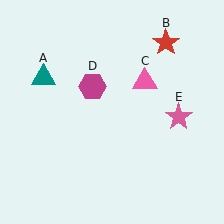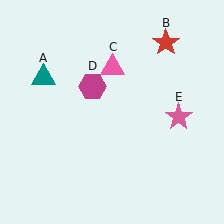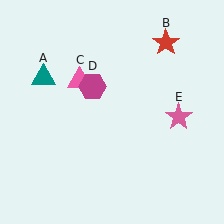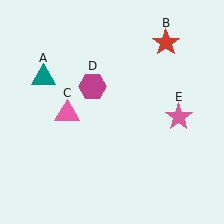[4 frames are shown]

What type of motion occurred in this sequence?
The pink triangle (object C) rotated counterclockwise around the center of the scene.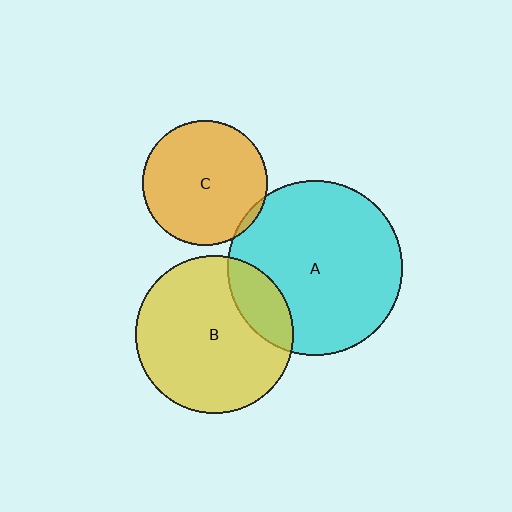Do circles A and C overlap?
Yes.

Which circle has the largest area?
Circle A (cyan).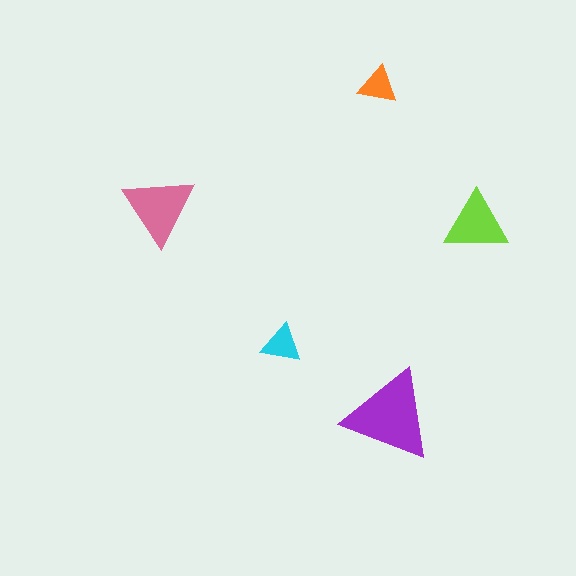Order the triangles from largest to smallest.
the purple one, the pink one, the lime one, the cyan one, the orange one.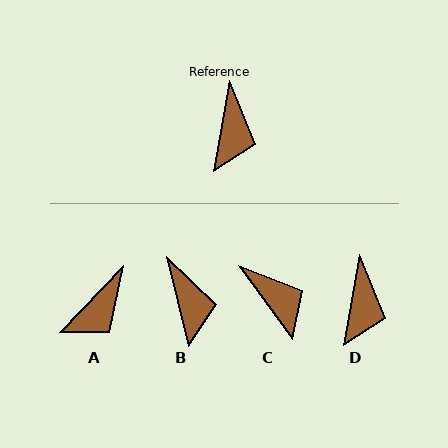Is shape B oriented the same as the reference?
No, it is off by about 24 degrees.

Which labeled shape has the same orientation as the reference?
D.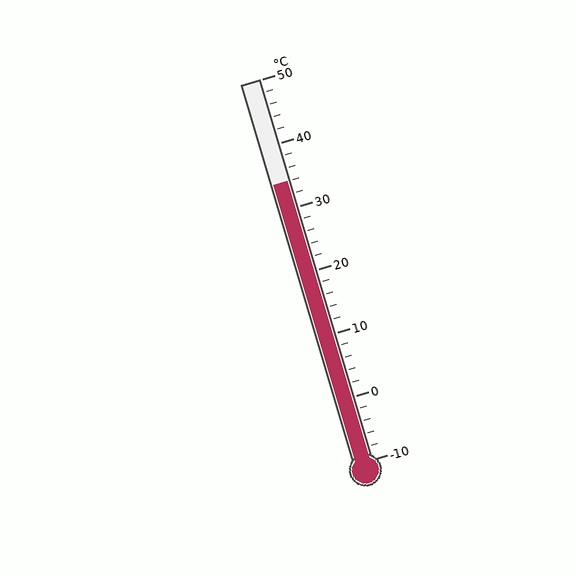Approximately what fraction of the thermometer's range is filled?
The thermometer is filled to approximately 75% of its range.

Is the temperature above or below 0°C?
The temperature is above 0°C.